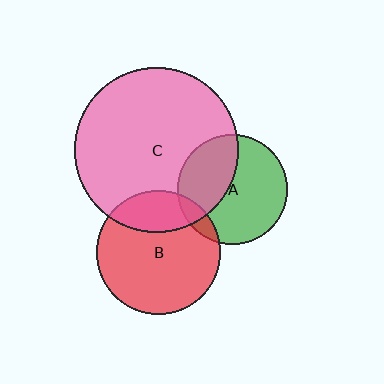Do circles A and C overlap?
Yes.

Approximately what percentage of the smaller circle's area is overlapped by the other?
Approximately 40%.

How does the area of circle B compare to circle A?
Approximately 1.3 times.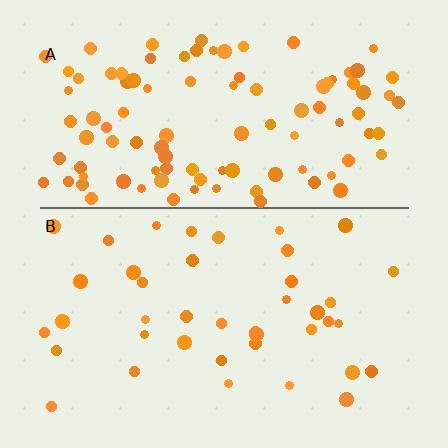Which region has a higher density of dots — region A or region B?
A (the top).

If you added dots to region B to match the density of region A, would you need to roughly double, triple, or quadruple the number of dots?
Approximately triple.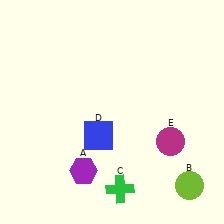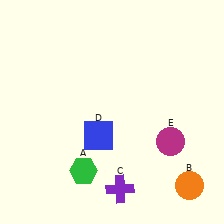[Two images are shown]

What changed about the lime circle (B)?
In Image 1, B is lime. In Image 2, it changed to orange.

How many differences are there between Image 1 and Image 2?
There are 3 differences between the two images.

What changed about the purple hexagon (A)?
In Image 1, A is purple. In Image 2, it changed to green.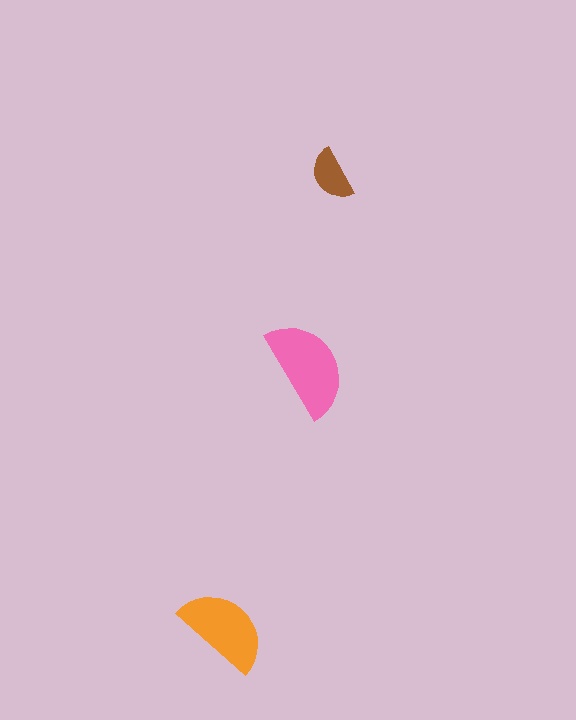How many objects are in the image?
There are 3 objects in the image.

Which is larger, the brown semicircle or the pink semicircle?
The pink one.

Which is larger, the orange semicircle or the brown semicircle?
The orange one.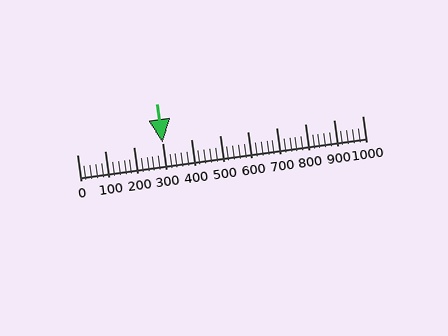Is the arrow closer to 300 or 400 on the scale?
The arrow is closer to 300.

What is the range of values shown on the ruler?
The ruler shows values from 0 to 1000.